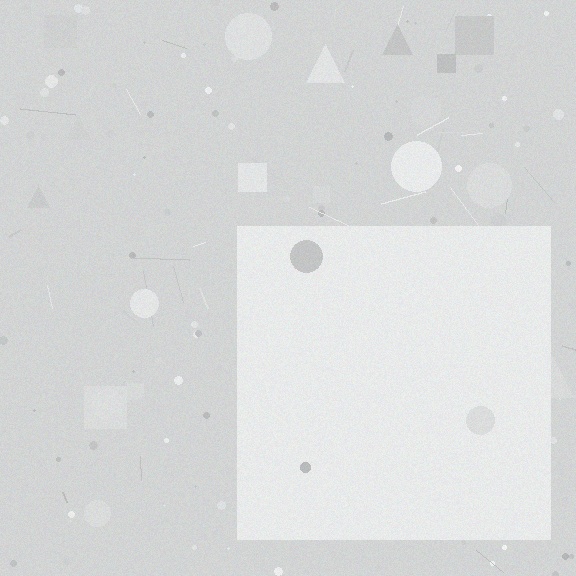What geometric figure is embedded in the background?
A square is embedded in the background.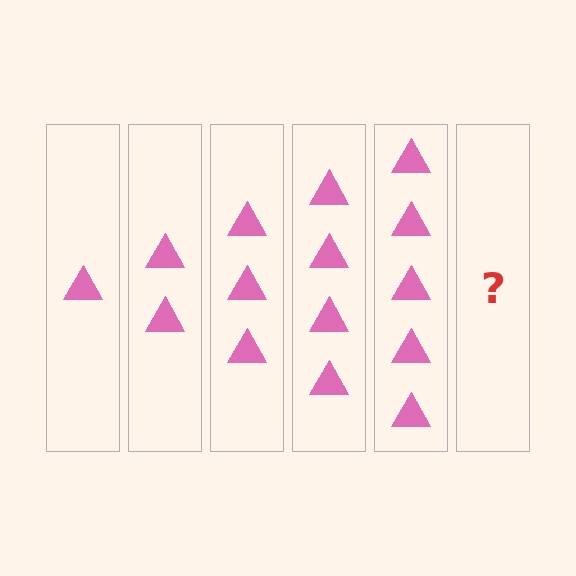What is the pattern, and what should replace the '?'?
The pattern is that each step adds one more triangle. The '?' should be 6 triangles.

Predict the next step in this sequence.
The next step is 6 triangles.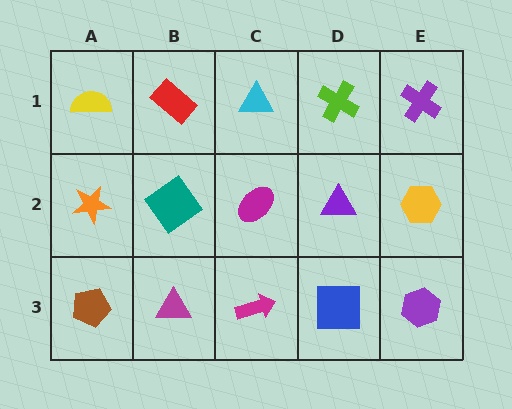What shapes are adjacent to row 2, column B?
A red rectangle (row 1, column B), a magenta triangle (row 3, column B), an orange star (row 2, column A), a magenta ellipse (row 2, column C).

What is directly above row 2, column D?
A lime cross.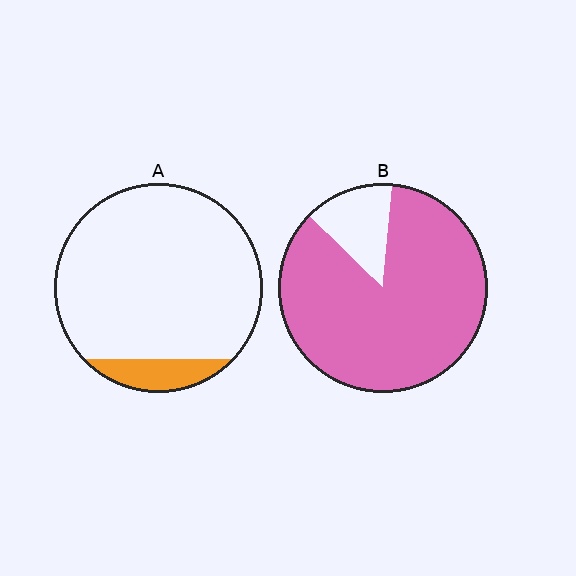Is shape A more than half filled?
No.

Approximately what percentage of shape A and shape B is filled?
A is approximately 10% and B is approximately 85%.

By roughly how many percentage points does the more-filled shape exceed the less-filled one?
By roughly 75 percentage points (B over A).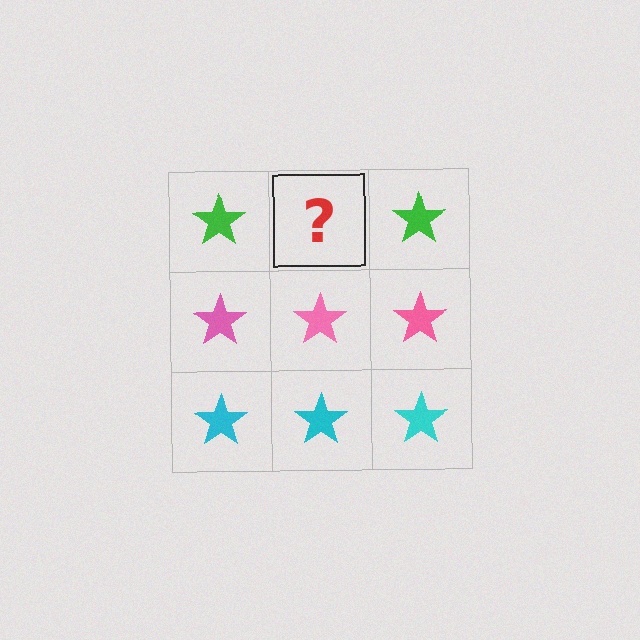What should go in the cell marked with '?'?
The missing cell should contain a green star.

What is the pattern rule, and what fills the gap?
The rule is that each row has a consistent color. The gap should be filled with a green star.